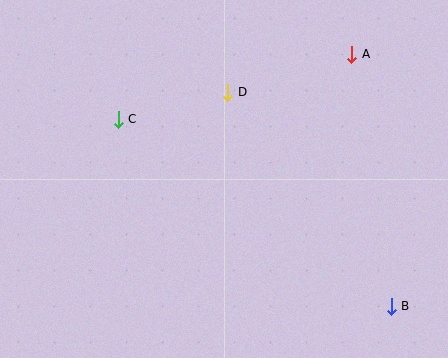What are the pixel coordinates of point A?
Point A is at (352, 54).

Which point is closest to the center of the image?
Point D at (228, 92) is closest to the center.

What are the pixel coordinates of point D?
Point D is at (228, 92).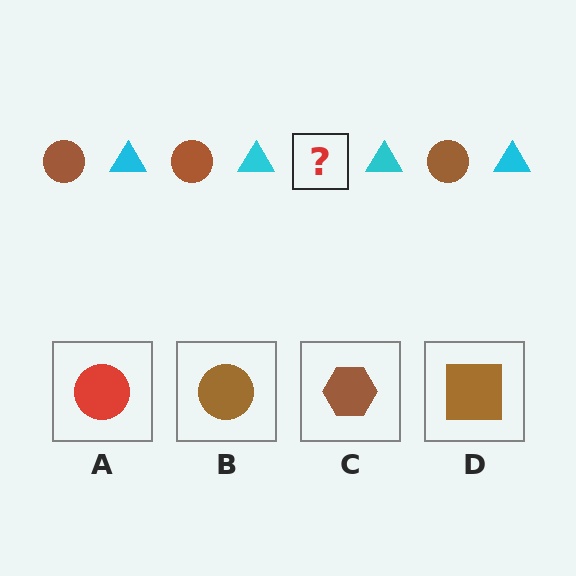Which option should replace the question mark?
Option B.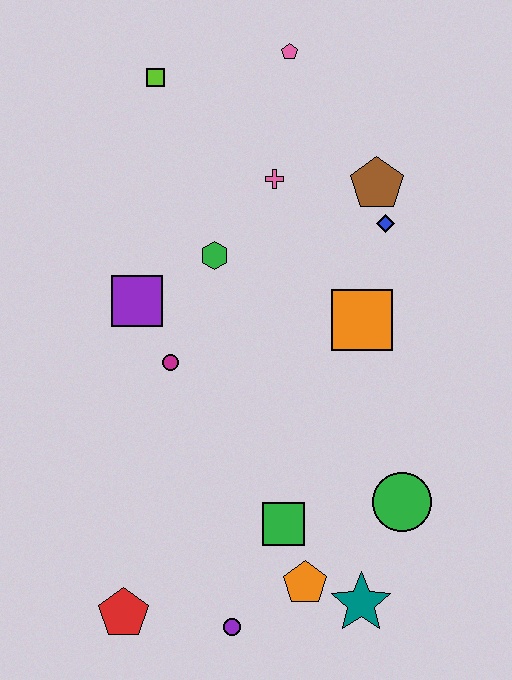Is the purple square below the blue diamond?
Yes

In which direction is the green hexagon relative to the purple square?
The green hexagon is to the right of the purple square.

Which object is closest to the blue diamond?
The brown pentagon is closest to the blue diamond.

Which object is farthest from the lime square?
The teal star is farthest from the lime square.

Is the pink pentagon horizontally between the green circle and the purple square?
Yes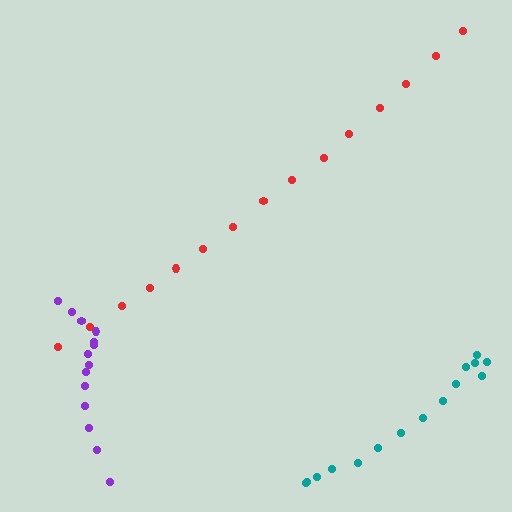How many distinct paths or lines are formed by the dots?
There are 3 distinct paths.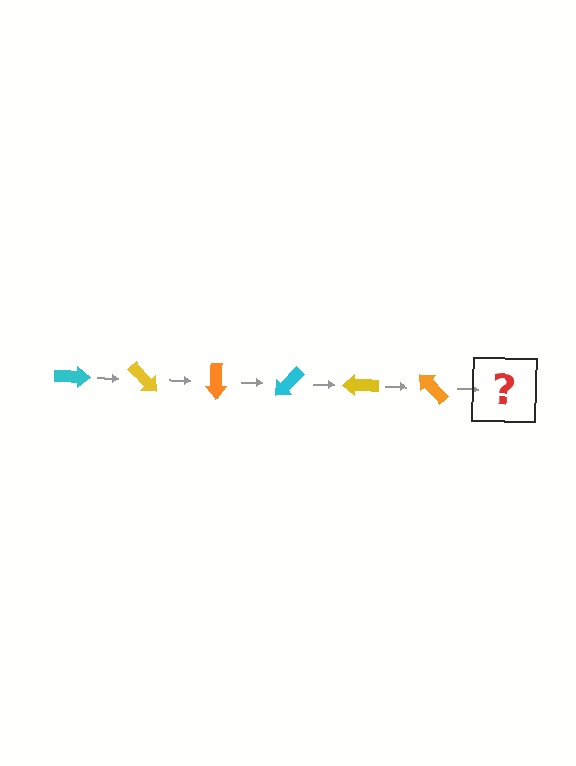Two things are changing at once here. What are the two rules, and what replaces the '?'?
The two rules are that it rotates 45 degrees each step and the color cycles through cyan, yellow, and orange. The '?' should be a cyan arrow, rotated 270 degrees from the start.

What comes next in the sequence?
The next element should be a cyan arrow, rotated 270 degrees from the start.